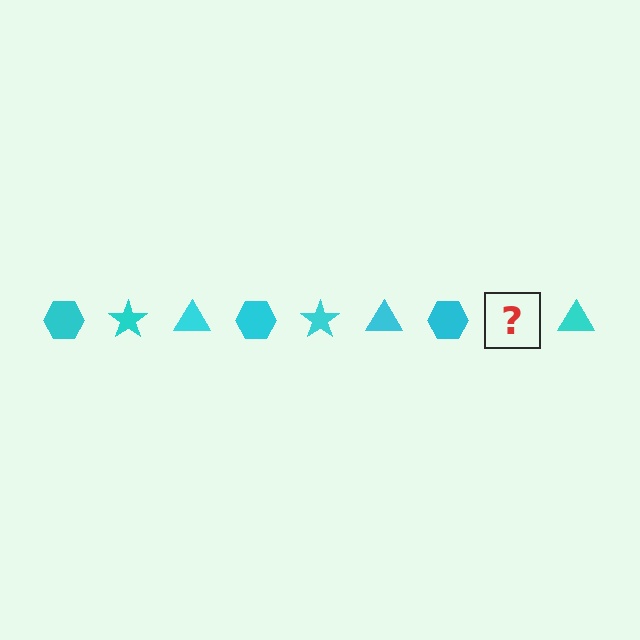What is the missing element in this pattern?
The missing element is a cyan star.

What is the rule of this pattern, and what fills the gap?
The rule is that the pattern cycles through hexagon, star, triangle shapes in cyan. The gap should be filled with a cyan star.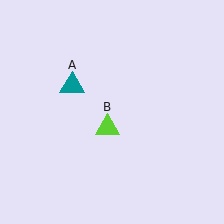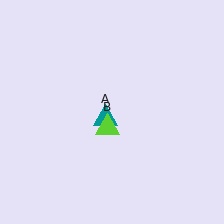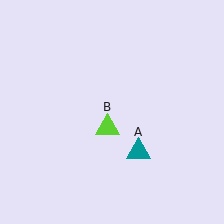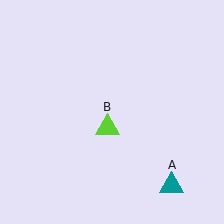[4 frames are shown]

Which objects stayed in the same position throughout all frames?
Lime triangle (object B) remained stationary.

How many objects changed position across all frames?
1 object changed position: teal triangle (object A).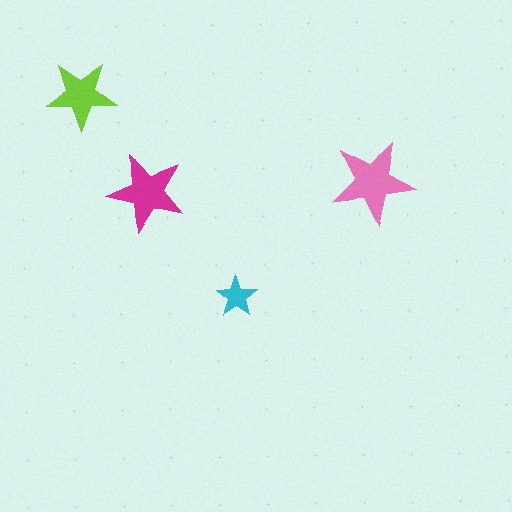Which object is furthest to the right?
The pink star is rightmost.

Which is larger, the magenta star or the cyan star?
The magenta one.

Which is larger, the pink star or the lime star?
The pink one.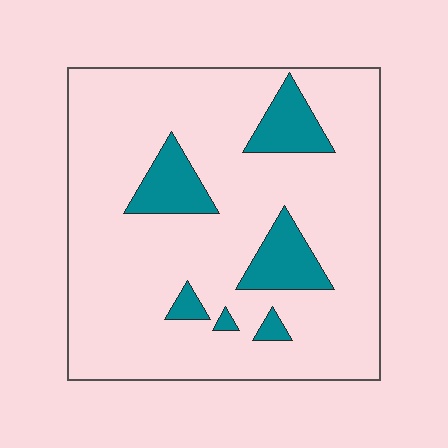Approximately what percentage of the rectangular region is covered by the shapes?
Approximately 15%.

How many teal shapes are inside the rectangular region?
6.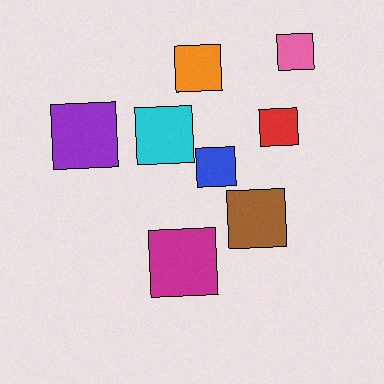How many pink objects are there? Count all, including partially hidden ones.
There is 1 pink object.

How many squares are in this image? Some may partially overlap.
There are 8 squares.